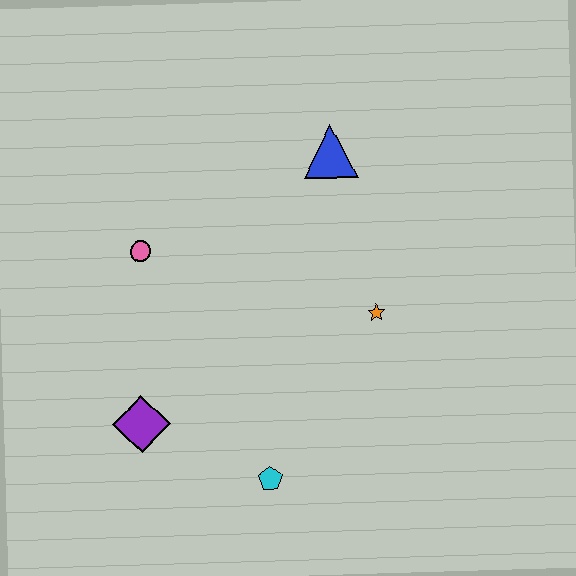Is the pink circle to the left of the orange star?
Yes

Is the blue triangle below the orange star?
No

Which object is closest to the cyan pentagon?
The purple diamond is closest to the cyan pentagon.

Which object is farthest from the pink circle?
The cyan pentagon is farthest from the pink circle.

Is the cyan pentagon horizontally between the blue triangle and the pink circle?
Yes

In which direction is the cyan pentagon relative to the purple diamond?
The cyan pentagon is to the right of the purple diamond.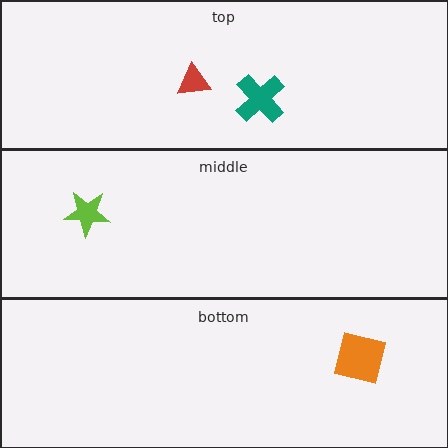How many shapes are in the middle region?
1.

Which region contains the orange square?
The bottom region.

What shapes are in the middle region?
The lime star.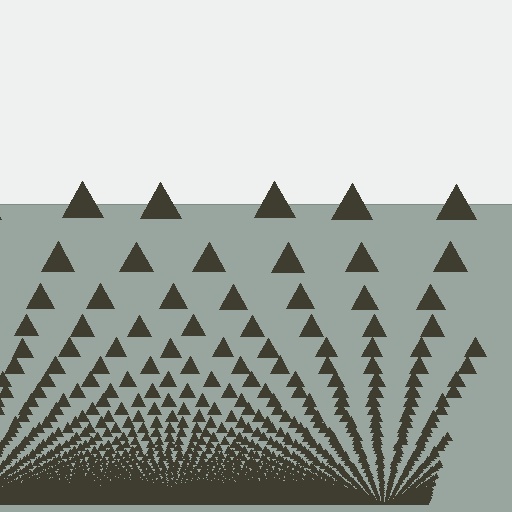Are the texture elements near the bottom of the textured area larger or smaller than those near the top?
Smaller. The gradient is inverted — elements near the bottom are smaller and denser.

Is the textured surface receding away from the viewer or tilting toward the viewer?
The surface appears to tilt toward the viewer. Texture elements get larger and sparser toward the top.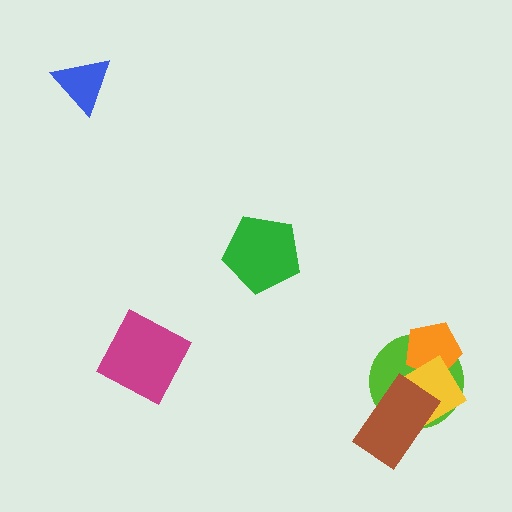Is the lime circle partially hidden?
Yes, it is partially covered by another shape.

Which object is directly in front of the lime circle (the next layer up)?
The orange pentagon is directly in front of the lime circle.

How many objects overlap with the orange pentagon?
2 objects overlap with the orange pentagon.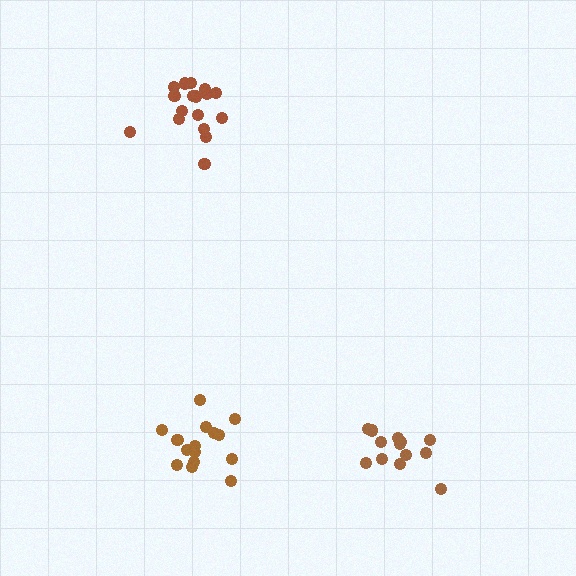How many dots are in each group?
Group 1: 15 dots, Group 2: 17 dots, Group 3: 13 dots (45 total).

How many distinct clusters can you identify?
There are 3 distinct clusters.